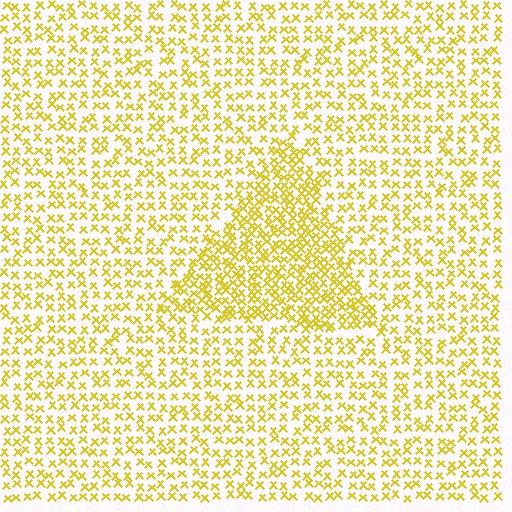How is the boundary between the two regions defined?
The boundary is defined by a change in element density (approximately 1.8x ratio). All elements are the same color, size, and shape.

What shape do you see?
I see a triangle.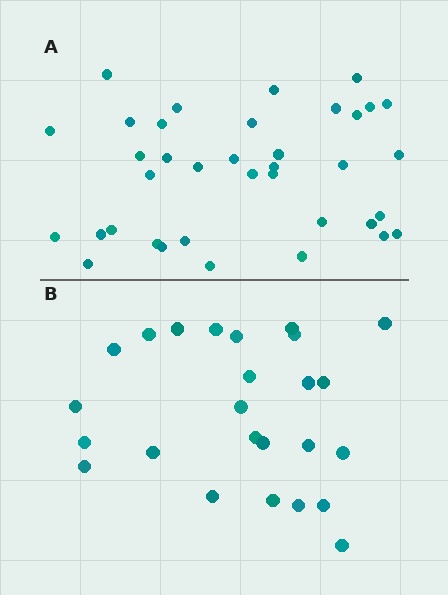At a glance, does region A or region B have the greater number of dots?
Region A (the top region) has more dots.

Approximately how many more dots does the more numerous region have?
Region A has roughly 12 or so more dots than region B.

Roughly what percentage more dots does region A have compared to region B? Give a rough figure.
About 50% more.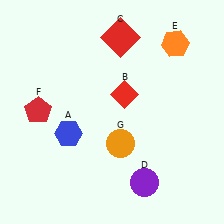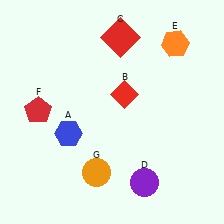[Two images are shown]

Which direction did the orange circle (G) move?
The orange circle (G) moved down.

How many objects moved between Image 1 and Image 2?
1 object moved between the two images.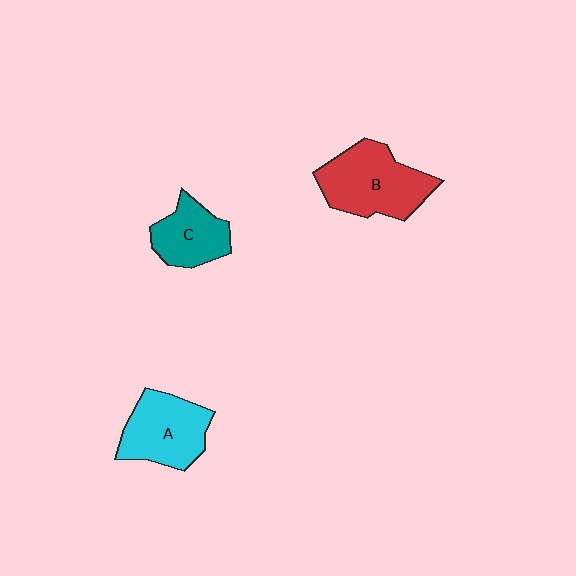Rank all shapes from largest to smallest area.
From largest to smallest: B (red), A (cyan), C (teal).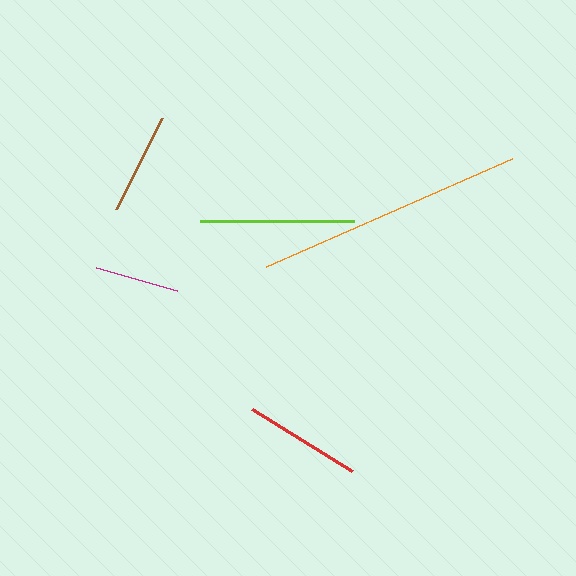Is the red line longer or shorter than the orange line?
The orange line is longer than the red line.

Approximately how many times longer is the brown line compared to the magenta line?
The brown line is approximately 1.2 times the length of the magenta line.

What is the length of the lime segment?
The lime segment is approximately 154 pixels long.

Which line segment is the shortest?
The magenta line is the shortest at approximately 84 pixels.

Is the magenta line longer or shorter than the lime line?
The lime line is longer than the magenta line.